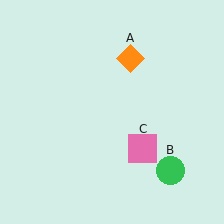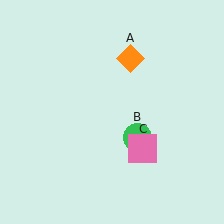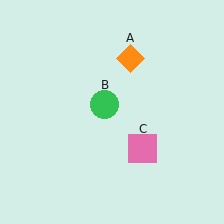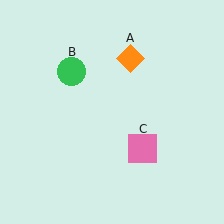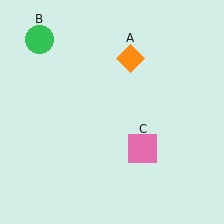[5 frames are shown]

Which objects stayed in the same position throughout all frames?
Orange diamond (object A) and pink square (object C) remained stationary.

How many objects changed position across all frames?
1 object changed position: green circle (object B).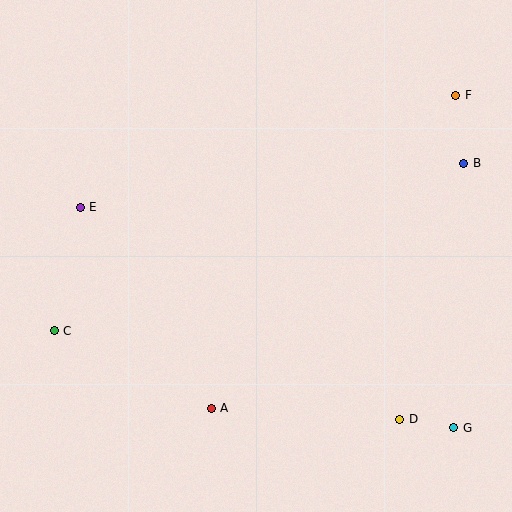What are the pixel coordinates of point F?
Point F is at (456, 95).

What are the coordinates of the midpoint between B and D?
The midpoint between B and D is at (432, 291).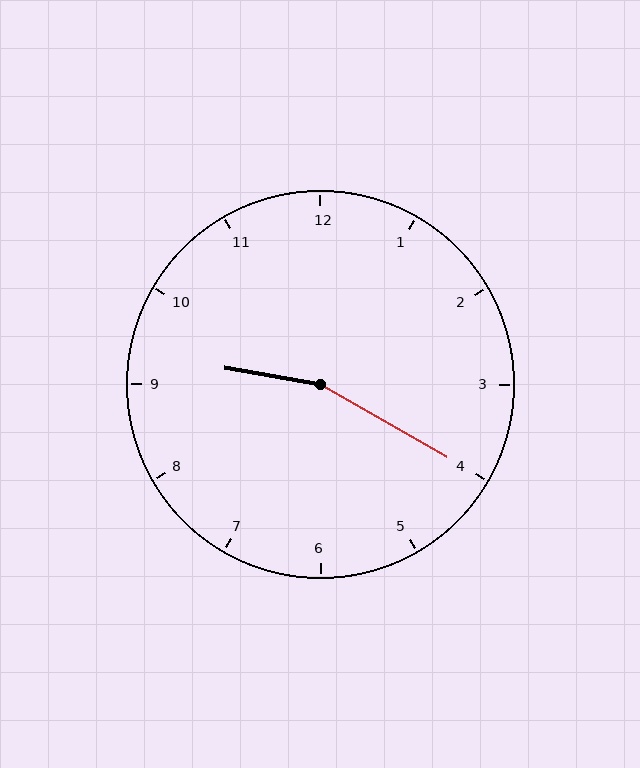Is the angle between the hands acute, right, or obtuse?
It is obtuse.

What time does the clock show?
9:20.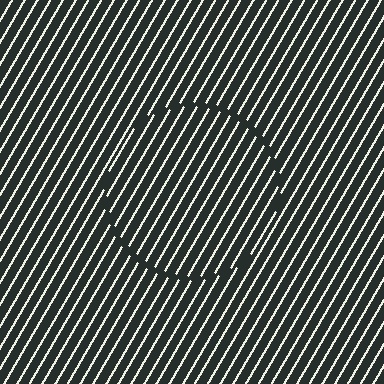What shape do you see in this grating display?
An illusory circle. The interior of the shape contains the same grating, shifted by half a period — the contour is defined by the phase discontinuity where line-ends from the inner and outer gratings abut.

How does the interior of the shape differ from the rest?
The interior of the shape contains the same grating, shifted by half a period — the contour is defined by the phase discontinuity where line-ends from the inner and outer gratings abut.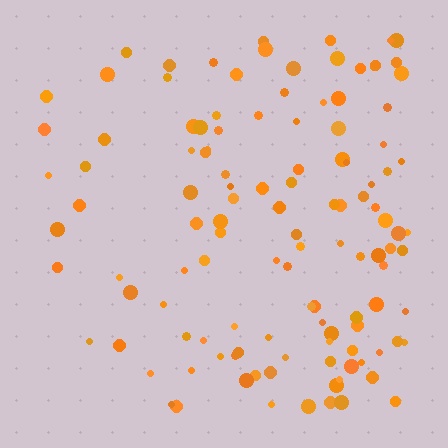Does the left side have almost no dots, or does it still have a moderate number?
Still a moderate number, just noticeably fewer than the right.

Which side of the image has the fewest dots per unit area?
The left.